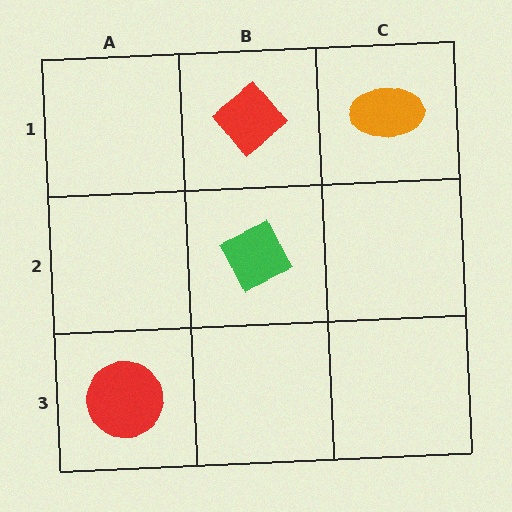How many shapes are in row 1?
2 shapes.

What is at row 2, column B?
A green diamond.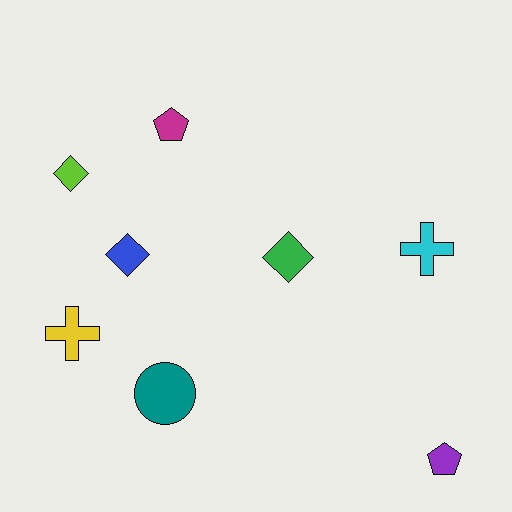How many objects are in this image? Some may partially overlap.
There are 8 objects.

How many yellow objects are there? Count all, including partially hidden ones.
There is 1 yellow object.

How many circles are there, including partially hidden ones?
There is 1 circle.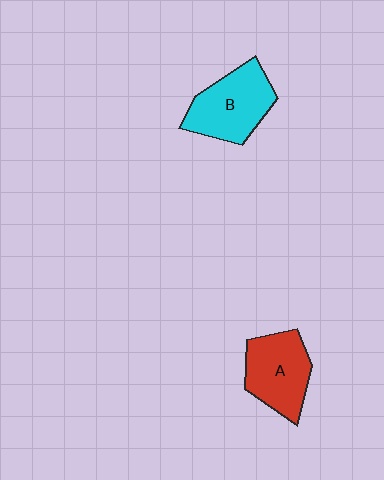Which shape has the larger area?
Shape B (cyan).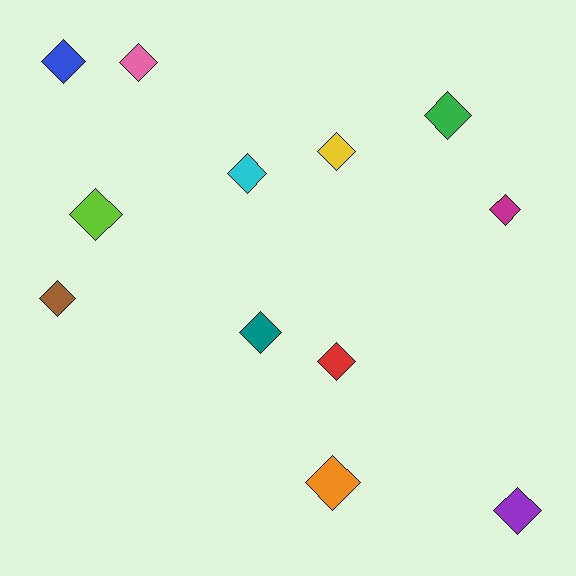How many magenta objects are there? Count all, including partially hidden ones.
There is 1 magenta object.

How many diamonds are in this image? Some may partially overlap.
There are 12 diamonds.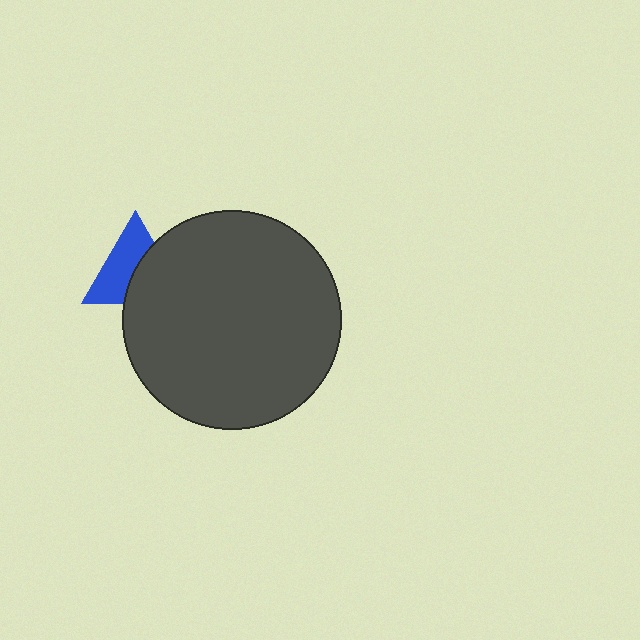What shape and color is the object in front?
The object in front is a dark gray circle.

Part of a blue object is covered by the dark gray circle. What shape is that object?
It is a triangle.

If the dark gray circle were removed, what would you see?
You would see the complete blue triangle.